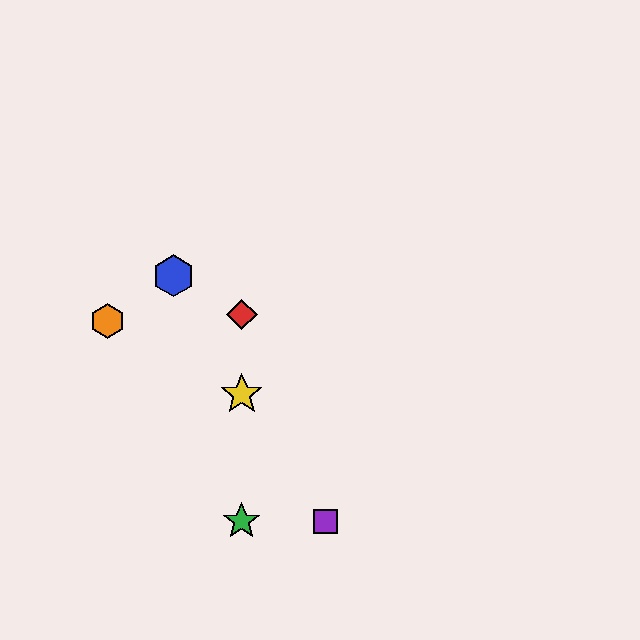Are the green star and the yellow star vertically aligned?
Yes, both are at x≈242.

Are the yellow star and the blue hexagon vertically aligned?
No, the yellow star is at x≈242 and the blue hexagon is at x≈173.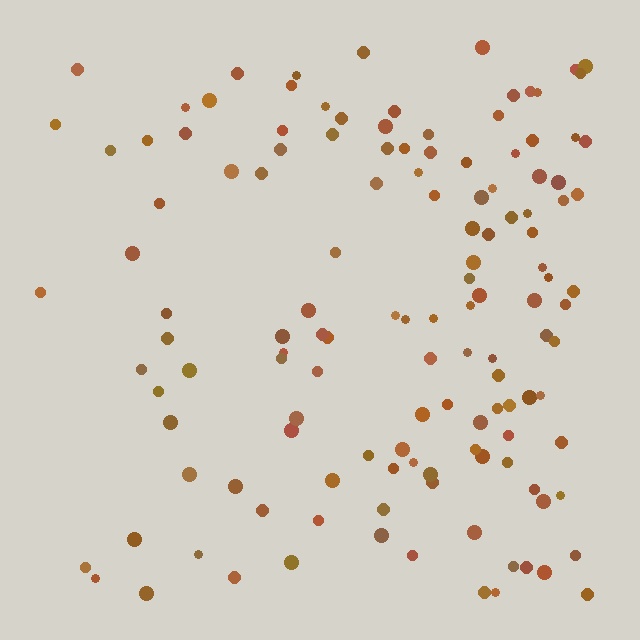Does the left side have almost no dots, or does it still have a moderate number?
Still a moderate number, just noticeably fewer than the right.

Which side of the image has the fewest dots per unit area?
The left.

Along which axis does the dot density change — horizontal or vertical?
Horizontal.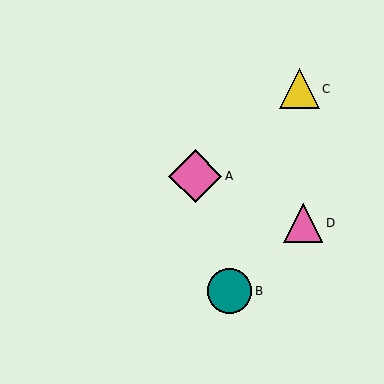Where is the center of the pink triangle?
The center of the pink triangle is at (303, 223).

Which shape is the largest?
The pink diamond (labeled A) is the largest.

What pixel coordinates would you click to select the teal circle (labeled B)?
Click at (230, 291) to select the teal circle B.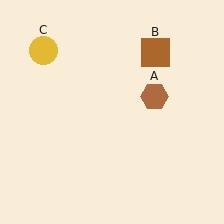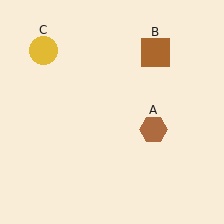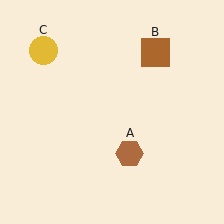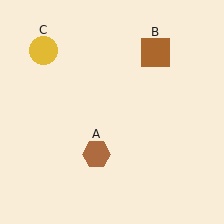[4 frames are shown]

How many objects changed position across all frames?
1 object changed position: brown hexagon (object A).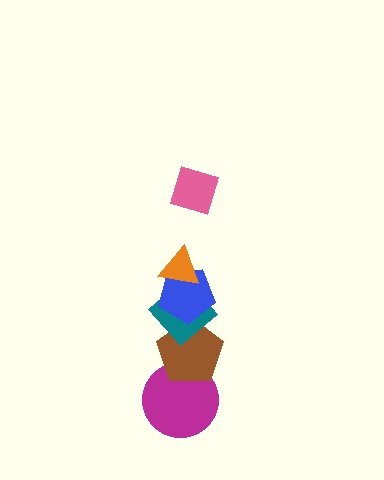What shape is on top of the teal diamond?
The blue pentagon is on top of the teal diamond.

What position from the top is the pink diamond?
The pink diamond is 1st from the top.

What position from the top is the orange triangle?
The orange triangle is 2nd from the top.